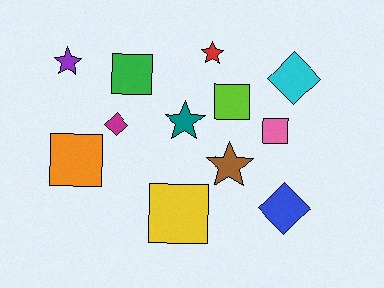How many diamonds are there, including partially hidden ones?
There are 3 diamonds.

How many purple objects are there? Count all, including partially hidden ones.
There is 1 purple object.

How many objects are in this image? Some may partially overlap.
There are 12 objects.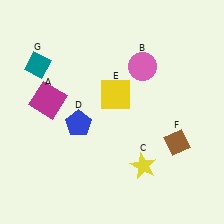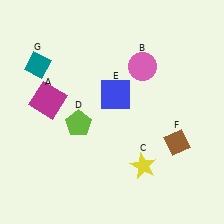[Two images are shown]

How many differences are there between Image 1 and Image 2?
There are 2 differences between the two images.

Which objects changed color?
D changed from blue to lime. E changed from yellow to blue.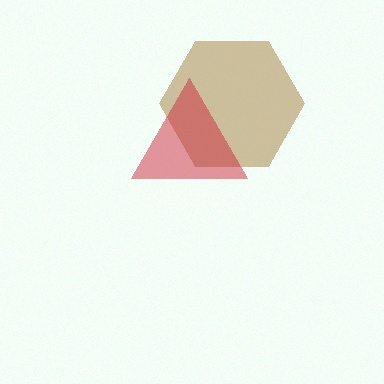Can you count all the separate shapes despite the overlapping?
Yes, there are 2 separate shapes.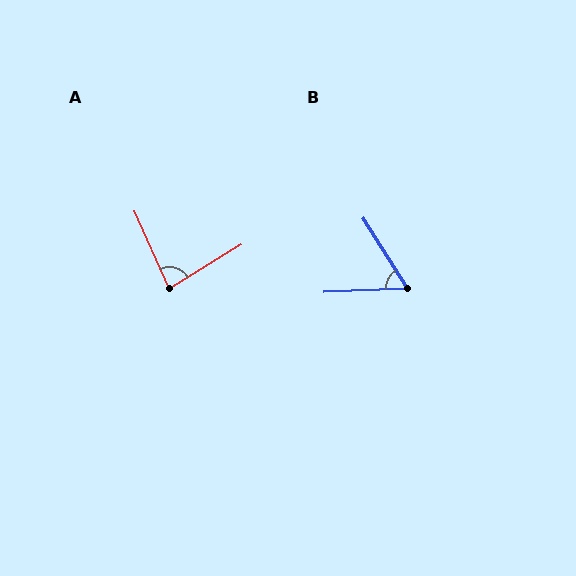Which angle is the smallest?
B, at approximately 60 degrees.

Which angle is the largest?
A, at approximately 83 degrees.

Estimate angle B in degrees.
Approximately 60 degrees.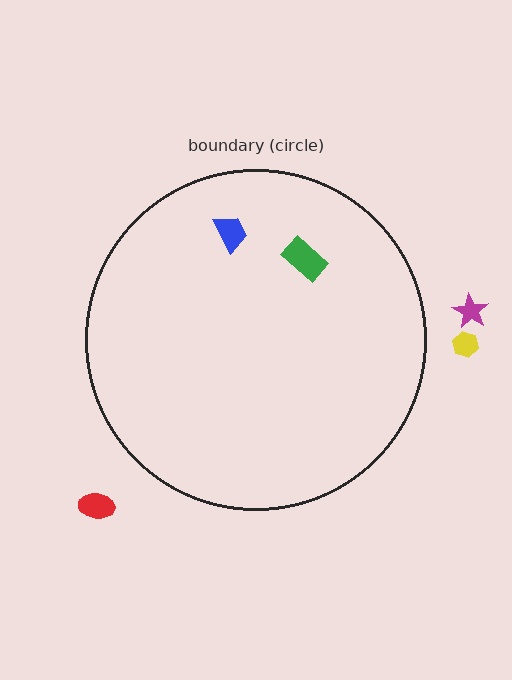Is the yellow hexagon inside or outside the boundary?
Outside.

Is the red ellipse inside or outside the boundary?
Outside.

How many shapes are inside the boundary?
2 inside, 3 outside.